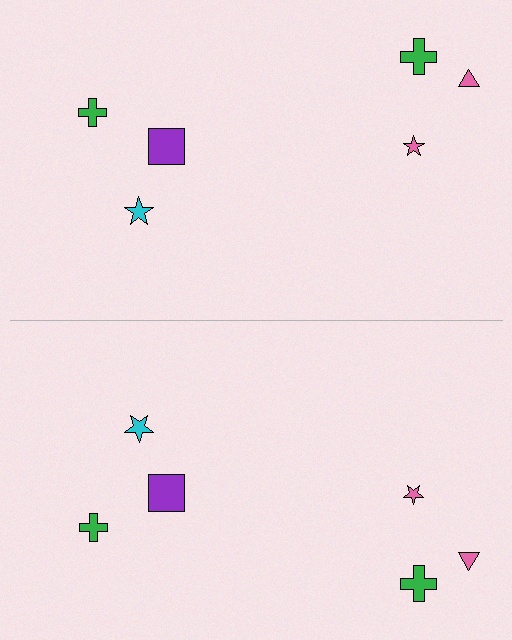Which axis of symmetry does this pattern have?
The pattern has a horizontal axis of symmetry running through the center of the image.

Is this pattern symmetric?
Yes, this pattern has bilateral (reflection) symmetry.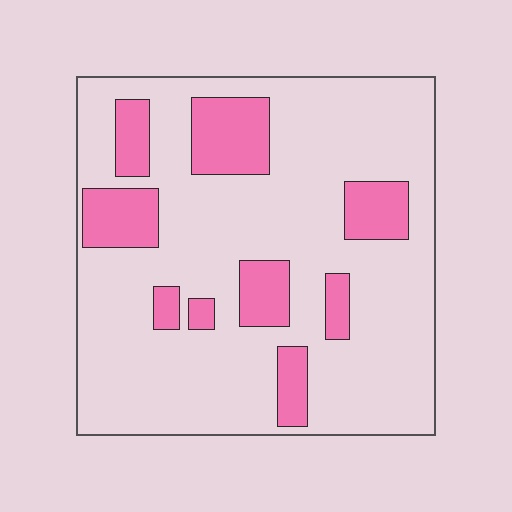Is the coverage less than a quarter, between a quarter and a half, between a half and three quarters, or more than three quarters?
Less than a quarter.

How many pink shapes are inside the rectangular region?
9.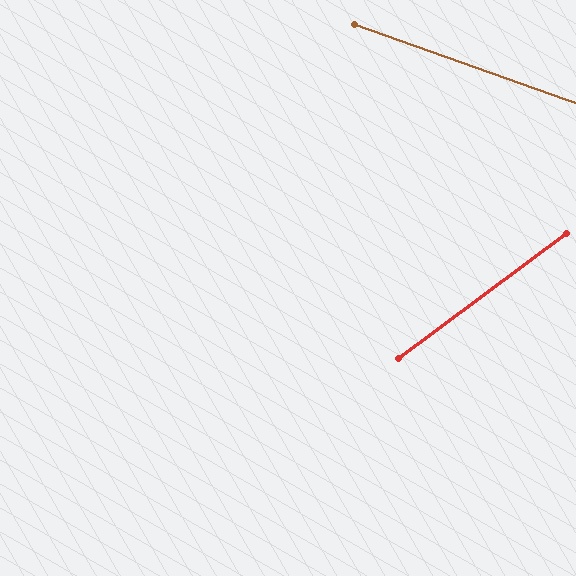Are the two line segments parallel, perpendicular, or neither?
Neither parallel nor perpendicular — they differ by about 56°.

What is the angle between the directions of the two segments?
Approximately 56 degrees.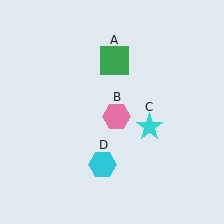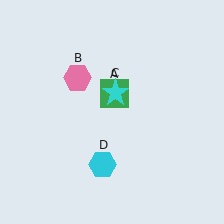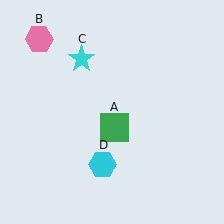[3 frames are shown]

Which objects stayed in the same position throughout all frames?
Cyan hexagon (object D) remained stationary.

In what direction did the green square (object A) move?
The green square (object A) moved down.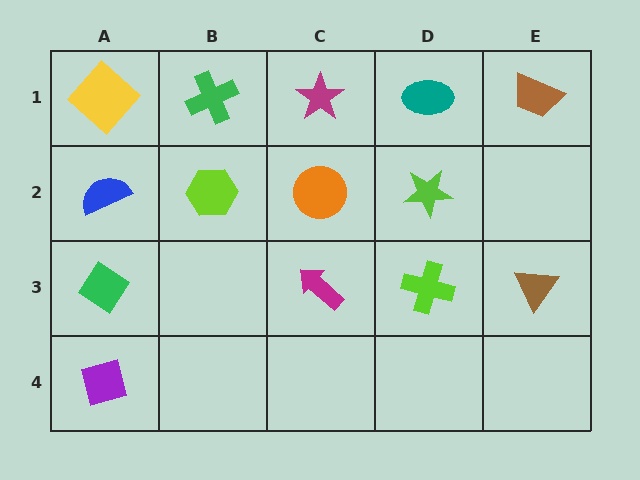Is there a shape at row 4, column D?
No, that cell is empty.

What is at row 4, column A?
A purple square.